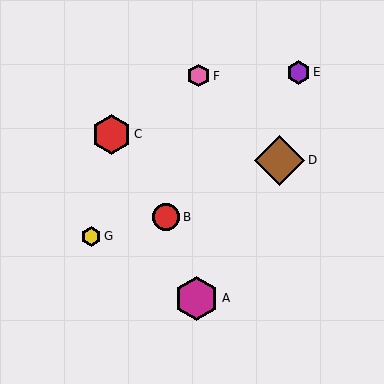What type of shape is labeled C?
Shape C is a red hexagon.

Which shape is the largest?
The brown diamond (labeled D) is the largest.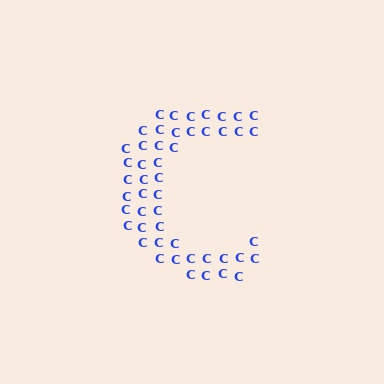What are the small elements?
The small elements are letter C's.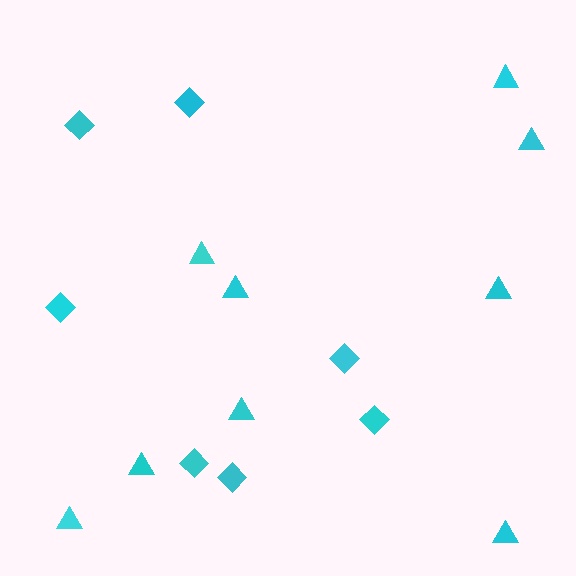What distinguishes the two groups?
There are 2 groups: one group of diamonds (7) and one group of triangles (9).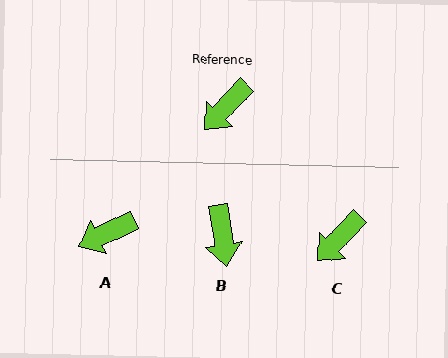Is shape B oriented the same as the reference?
No, it is off by about 52 degrees.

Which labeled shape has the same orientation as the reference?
C.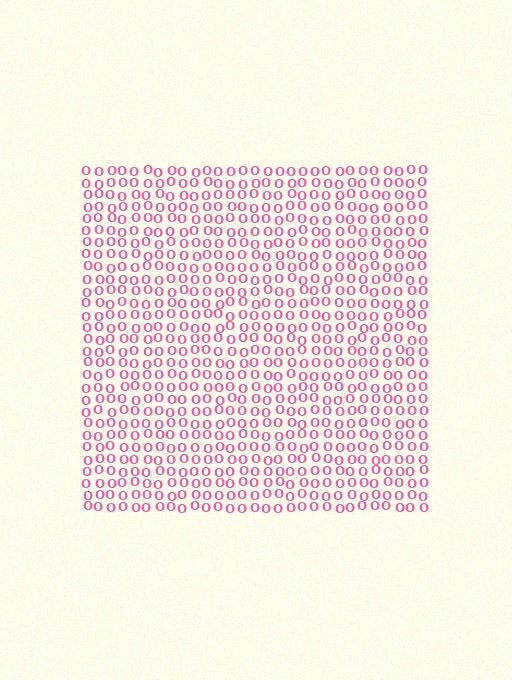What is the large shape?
The large shape is a square.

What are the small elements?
The small elements are letter O's.